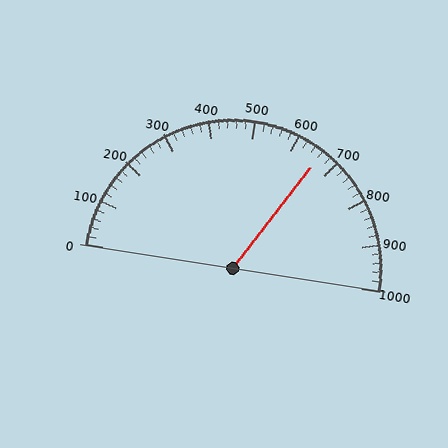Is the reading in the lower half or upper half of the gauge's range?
The reading is in the upper half of the range (0 to 1000).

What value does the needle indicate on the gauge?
The needle indicates approximately 660.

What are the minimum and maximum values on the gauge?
The gauge ranges from 0 to 1000.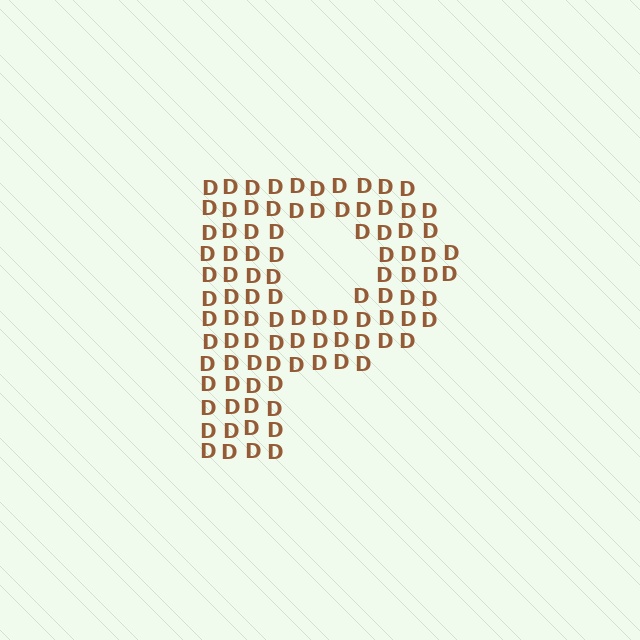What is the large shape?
The large shape is the letter P.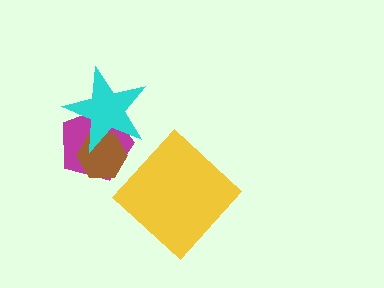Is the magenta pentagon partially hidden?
Yes, it is partially covered by another shape.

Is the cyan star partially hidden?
No, no other shape covers it.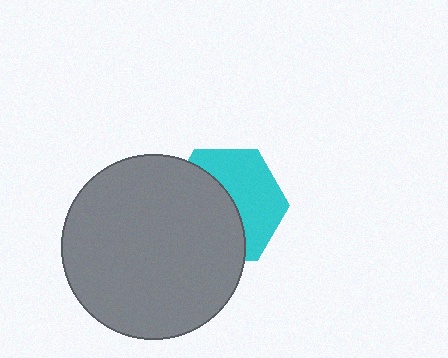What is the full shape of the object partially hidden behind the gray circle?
The partially hidden object is a cyan hexagon.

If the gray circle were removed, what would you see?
You would see the complete cyan hexagon.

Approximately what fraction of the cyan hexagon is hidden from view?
Roughly 52% of the cyan hexagon is hidden behind the gray circle.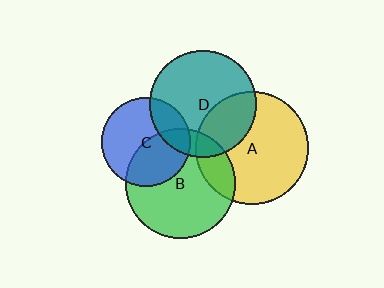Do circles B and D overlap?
Yes.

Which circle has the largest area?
Circle A (yellow).